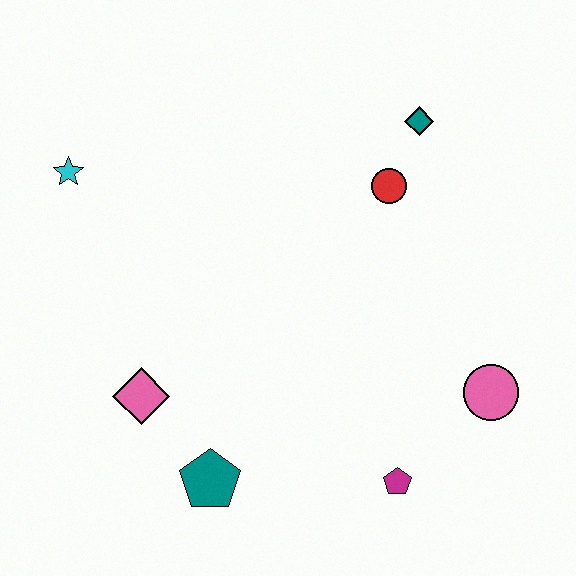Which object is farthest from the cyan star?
The pink circle is farthest from the cyan star.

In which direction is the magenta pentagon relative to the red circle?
The magenta pentagon is below the red circle.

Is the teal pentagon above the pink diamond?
No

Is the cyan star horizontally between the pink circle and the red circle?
No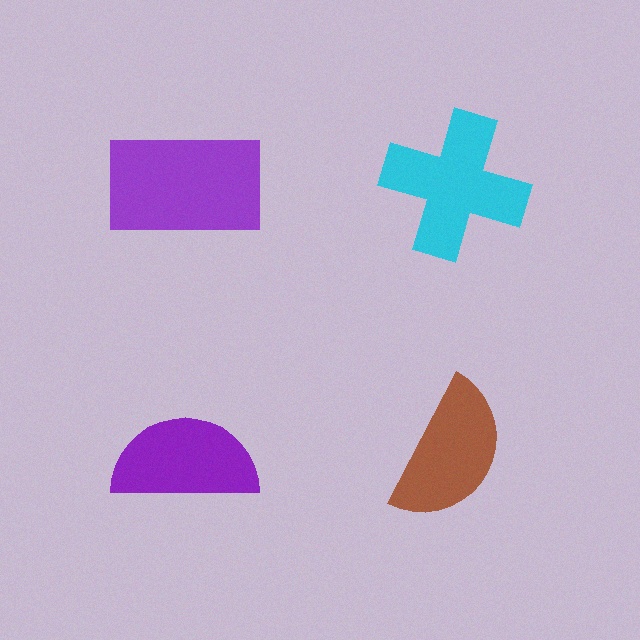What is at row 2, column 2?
A brown semicircle.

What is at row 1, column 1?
A purple rectangle.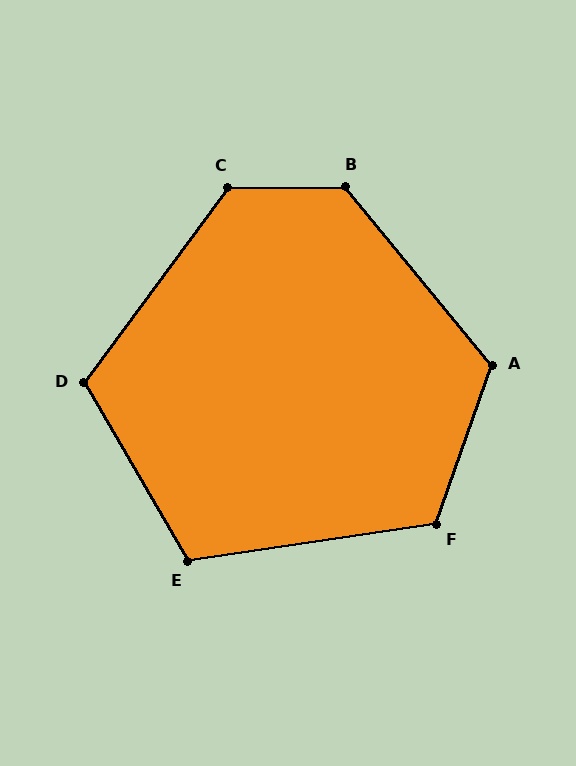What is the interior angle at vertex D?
Approximately 113 degrees (obtuse).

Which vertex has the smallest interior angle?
E, at approximately 112 degrees.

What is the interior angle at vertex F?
Approximately 118 degrees (obtuse).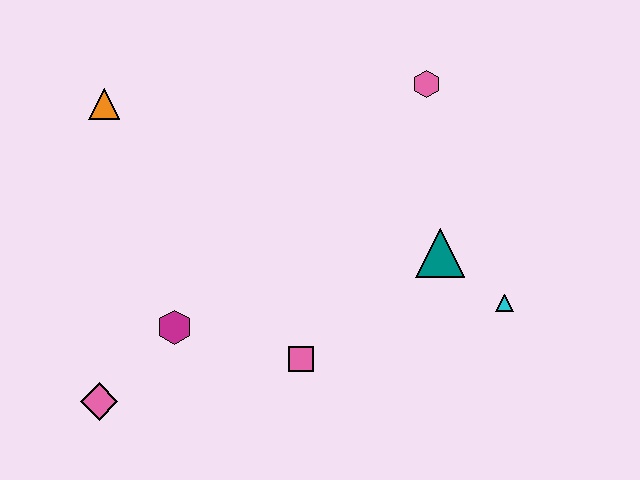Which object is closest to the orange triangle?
The magenta hexagon is closest to the orange triangle.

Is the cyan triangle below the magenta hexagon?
No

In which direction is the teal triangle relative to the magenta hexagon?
The teal triangle is to the right of the magenta hexagon.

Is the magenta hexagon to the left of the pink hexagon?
Yes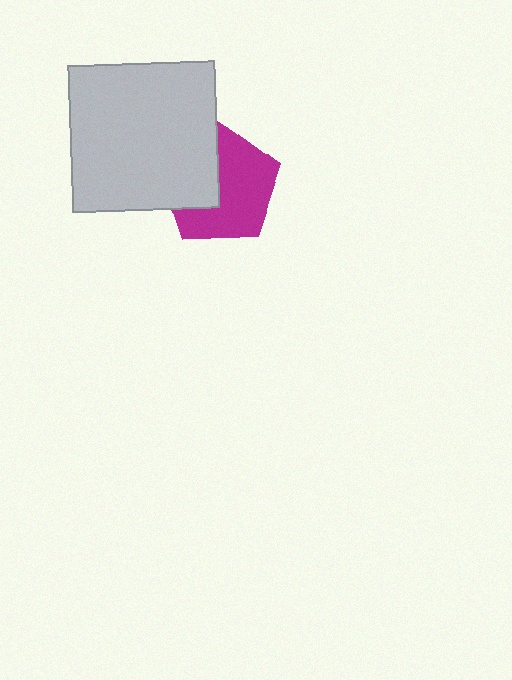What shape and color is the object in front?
The object in front is a light gray square.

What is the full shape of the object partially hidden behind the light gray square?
The partially hidden object is a magenta pentagon.